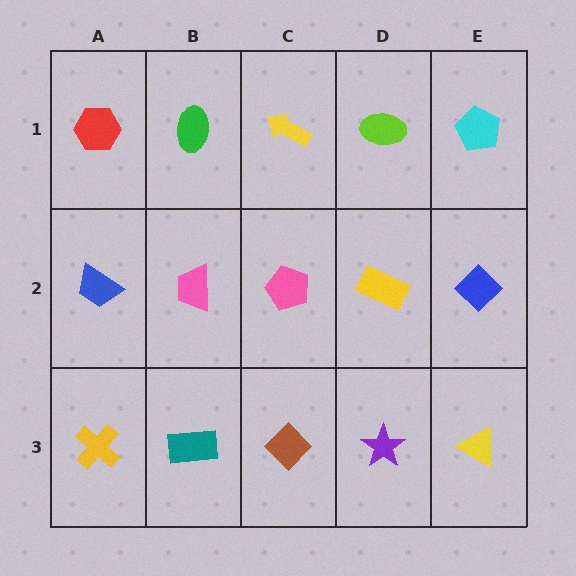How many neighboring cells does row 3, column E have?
2.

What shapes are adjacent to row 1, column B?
A pink trapezoid (row 2, column B), a red hexagon (row 1, column A), a yellow arrow (row 1, column C).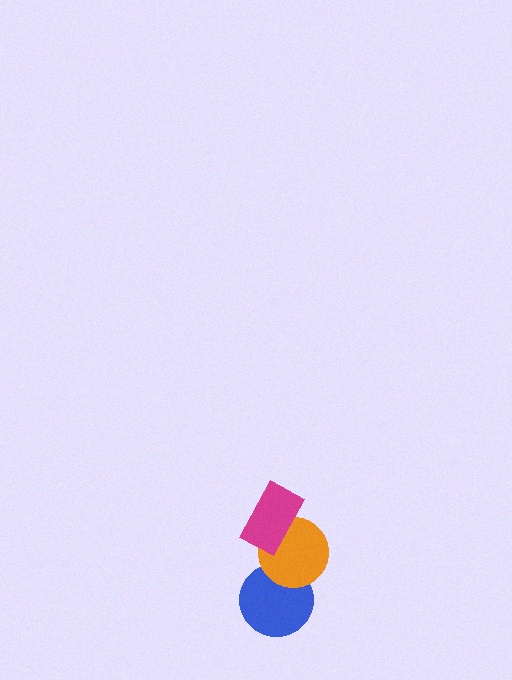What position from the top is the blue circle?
The blue circle is 3rd from the top.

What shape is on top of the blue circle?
The orange circle is on top of the blue circle.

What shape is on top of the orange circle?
The magenta rectangle is on top of the orange circle.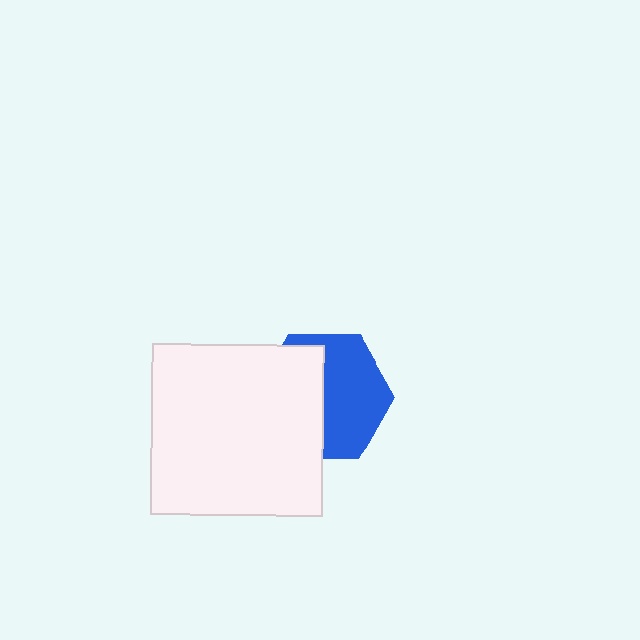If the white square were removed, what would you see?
You would see the complete blue hexagon.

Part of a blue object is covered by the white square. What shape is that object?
It is a hexagon.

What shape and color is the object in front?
The object in front is a white square.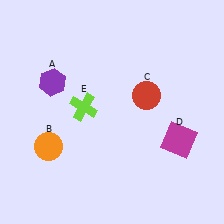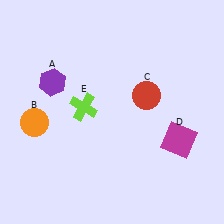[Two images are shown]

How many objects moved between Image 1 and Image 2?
1 object moved between the two images.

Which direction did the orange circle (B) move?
The orange circle (B) moved up.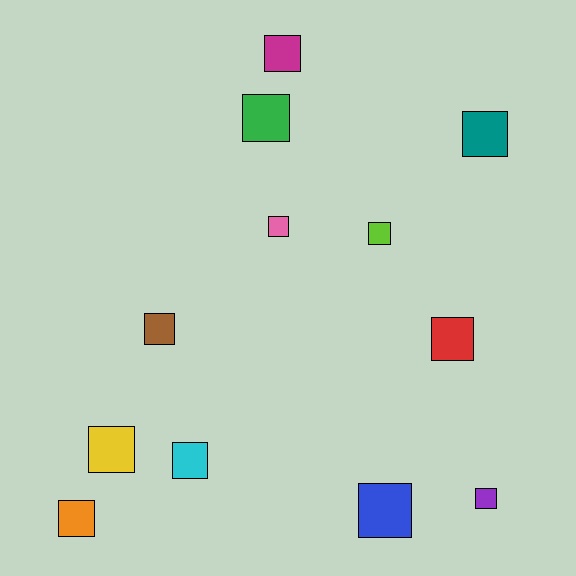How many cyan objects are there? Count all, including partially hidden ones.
There is 1 cyan object.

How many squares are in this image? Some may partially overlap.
There are 12 squares.